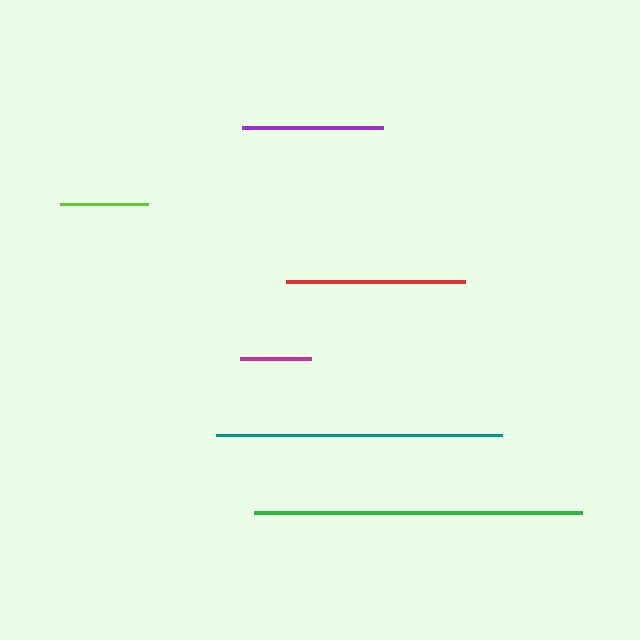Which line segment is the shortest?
The magenta line is the shortest at approximately 71 pixels.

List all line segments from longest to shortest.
From longest to shortest: green, teal, red, purple, lime, magenta.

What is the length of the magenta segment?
The magenta segment is approximately 71 pixels long.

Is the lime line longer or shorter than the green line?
The green line is longer than the lime line.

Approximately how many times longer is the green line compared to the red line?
The green line is approximately 1.8 times the length of the red line.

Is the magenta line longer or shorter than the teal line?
The teal line is longer than the magenta line.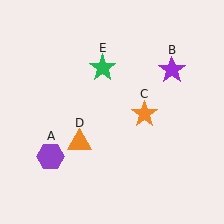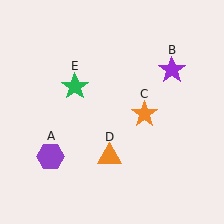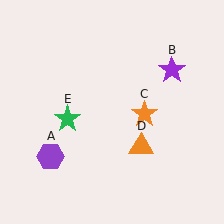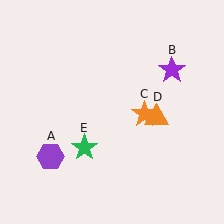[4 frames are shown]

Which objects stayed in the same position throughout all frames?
Purple hexagon (object A) and purple star (object B) and orange star (object C) remained stationary.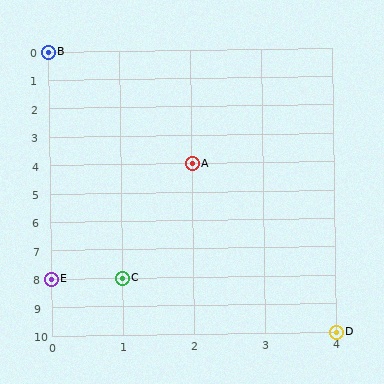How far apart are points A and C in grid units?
Points A and C are 1 column and 4 rows apart (about 4.1 grid units diagonally).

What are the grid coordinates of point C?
Point C is at grid coordinates (1, 8).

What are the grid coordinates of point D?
Point D is at grid coordinates (4, 10).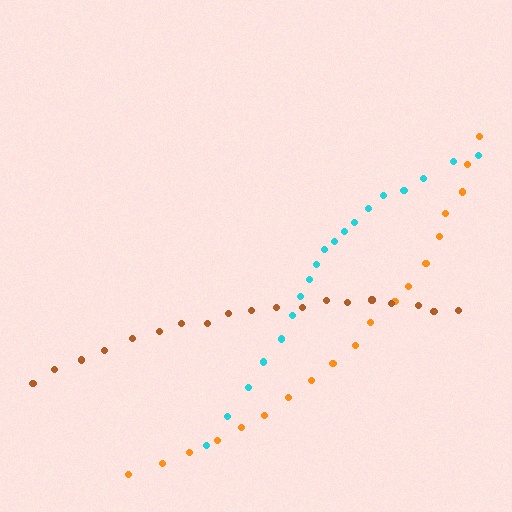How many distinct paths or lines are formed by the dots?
There are 3 distinct paths.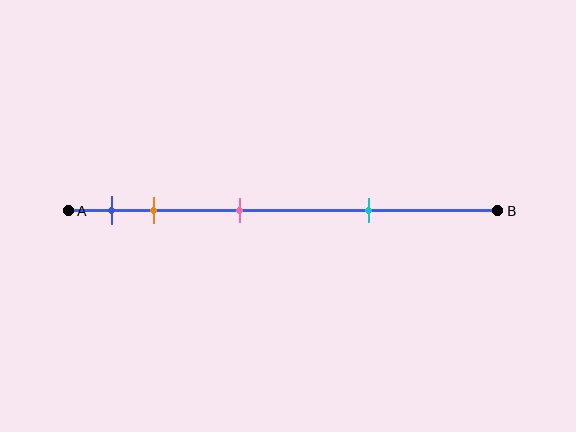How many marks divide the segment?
There are 4 marks dividing the segment.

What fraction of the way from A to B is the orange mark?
The orange mark is approximately 20% (0.2) of the way from A to B.